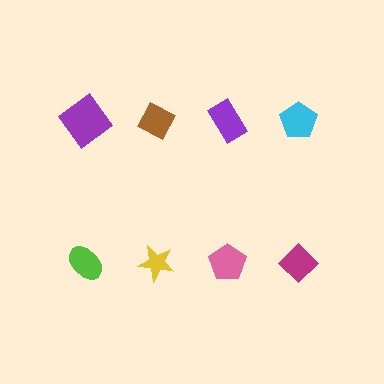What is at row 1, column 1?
A purple diamond.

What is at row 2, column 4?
A magenta diamond.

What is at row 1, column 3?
A purple rectangle.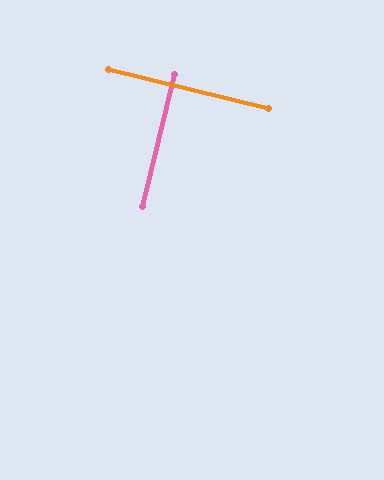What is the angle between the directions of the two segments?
Approximately 90 degrees.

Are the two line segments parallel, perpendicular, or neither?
Perpendicular — they meet at approximately 90°.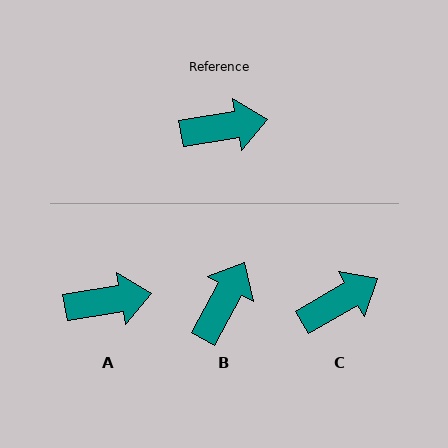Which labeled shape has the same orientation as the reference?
A.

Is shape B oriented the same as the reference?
No, it is off by about 52 degrees.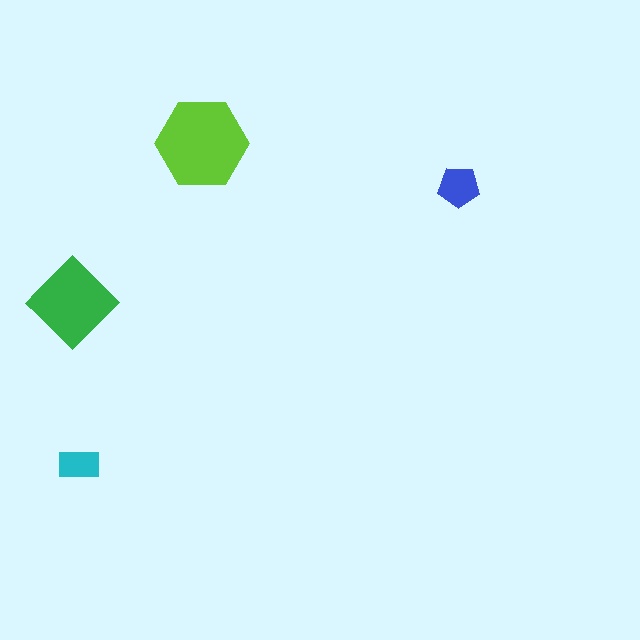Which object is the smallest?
The cyan rectangle.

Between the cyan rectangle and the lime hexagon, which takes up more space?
The lime hexagon.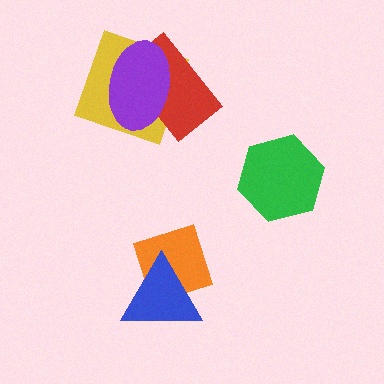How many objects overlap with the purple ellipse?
2 objects overlap with the purple ellipse.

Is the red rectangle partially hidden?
Yes, it is partially covered by another shape.